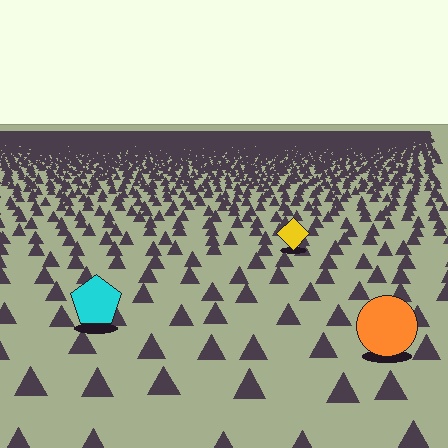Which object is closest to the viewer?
The orange circle is closest. The texture marks near it are larger and more spread out.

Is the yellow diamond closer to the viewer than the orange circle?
No. The orange circle is closer — you can tell from the texture gradient: the ground texture is coarser near it.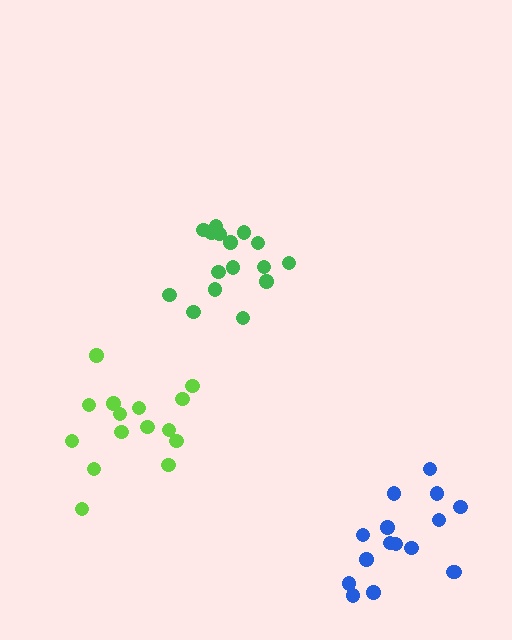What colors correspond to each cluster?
The clusters are colored: blue, lime, green.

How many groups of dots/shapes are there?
There are 3 groups.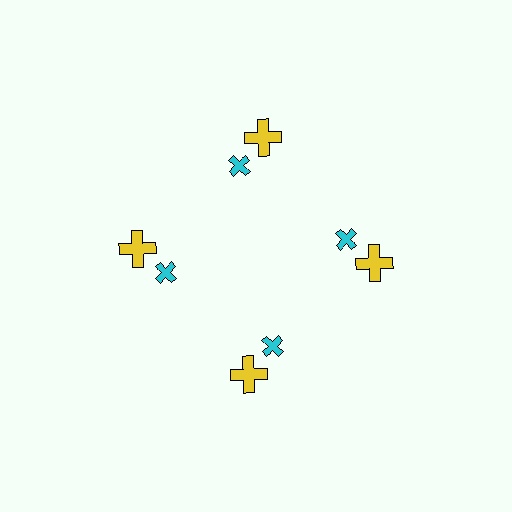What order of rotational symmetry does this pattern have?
This pattern has 4-fold rotational symmetry.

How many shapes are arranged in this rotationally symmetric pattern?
There are 8 shapes, arranged in 4 groups of 2.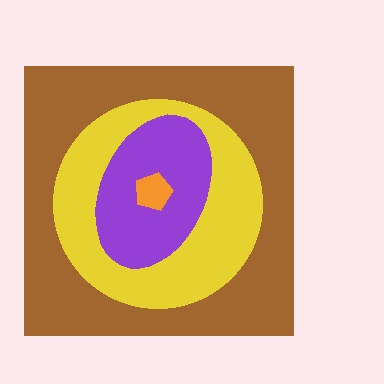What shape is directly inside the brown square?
The yellow circle.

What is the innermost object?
The orange pentagon.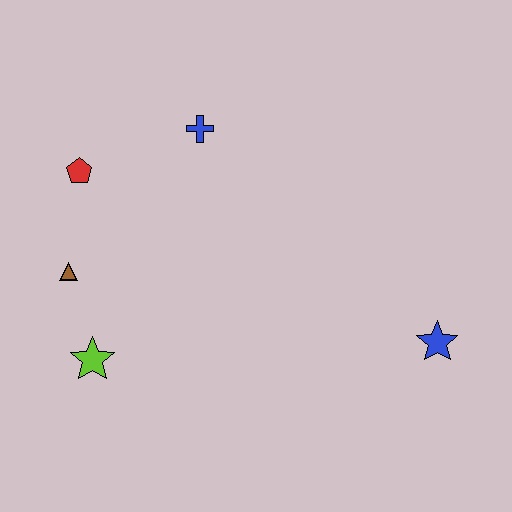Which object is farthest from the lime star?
The blue star is farthest from the lime star.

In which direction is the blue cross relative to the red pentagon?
The blue cross is to the right of the red pentagon.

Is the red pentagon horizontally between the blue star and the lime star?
No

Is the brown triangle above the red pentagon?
No